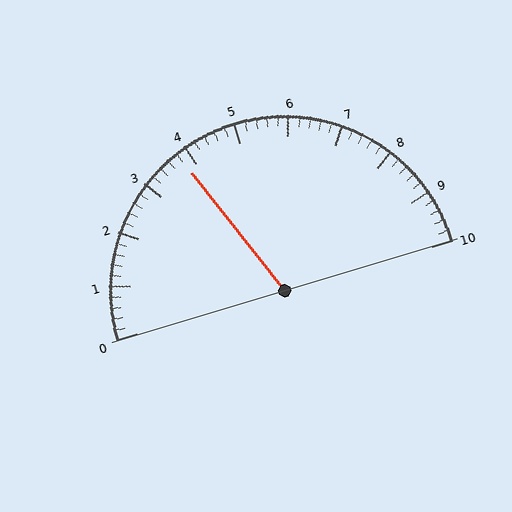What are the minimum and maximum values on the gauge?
The gauge ranges from 0 to 10.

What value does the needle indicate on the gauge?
The needle indicates approximately 3.8.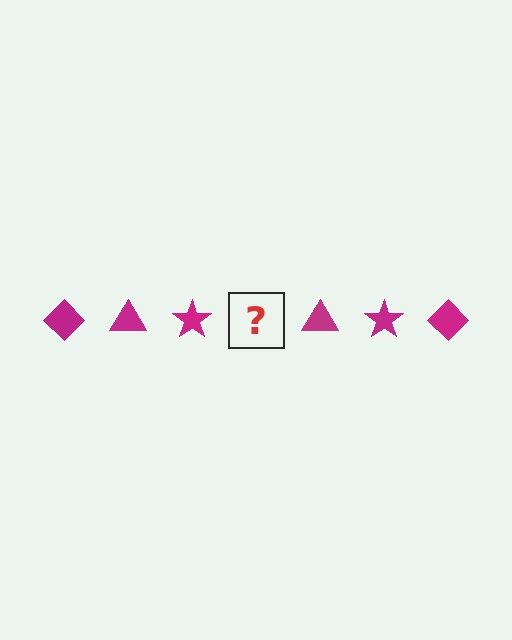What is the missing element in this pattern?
The missing element is a magenta diamond.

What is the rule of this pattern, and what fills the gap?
The rule is that the pattern cycles through diamond, triangle, star shapes in magenta. The gap should be filled with a magenta diamond.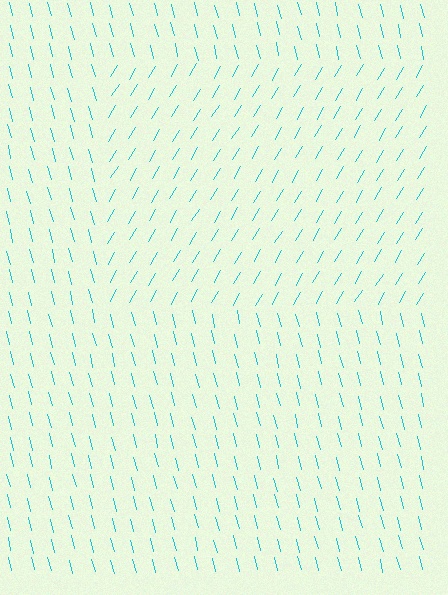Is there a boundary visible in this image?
Yes, there is a texture boundary formed by a change in line orientation.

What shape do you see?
I see a rectangle.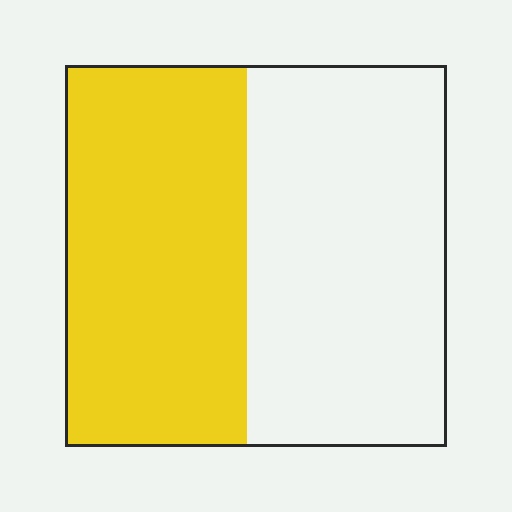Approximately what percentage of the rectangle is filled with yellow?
Approximately 50%.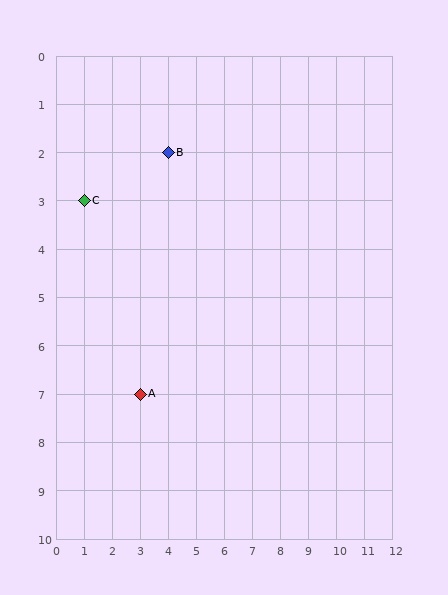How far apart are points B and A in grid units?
Points B and A are 1 column and 5 rows apart (about 5.1 grid units diagonally).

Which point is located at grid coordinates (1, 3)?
Point C is at (1, 3).